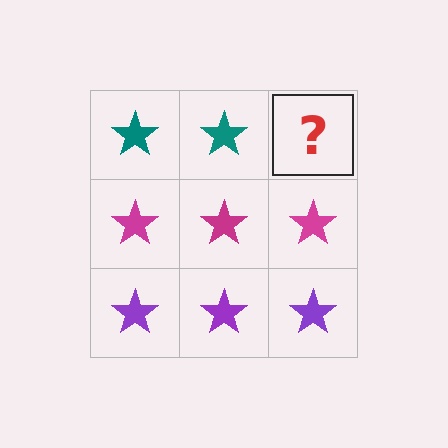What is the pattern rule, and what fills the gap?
The rule is that each row has a consistent color. The gap should be filled with a teal star.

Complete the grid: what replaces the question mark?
The question mark should be replaced with a teal star.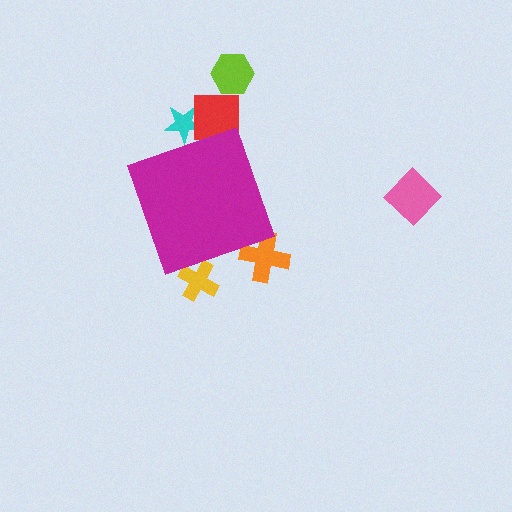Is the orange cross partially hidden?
Yes, the orange cross is partially hidden behind the magenta diamond.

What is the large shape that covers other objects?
A magenta diamond.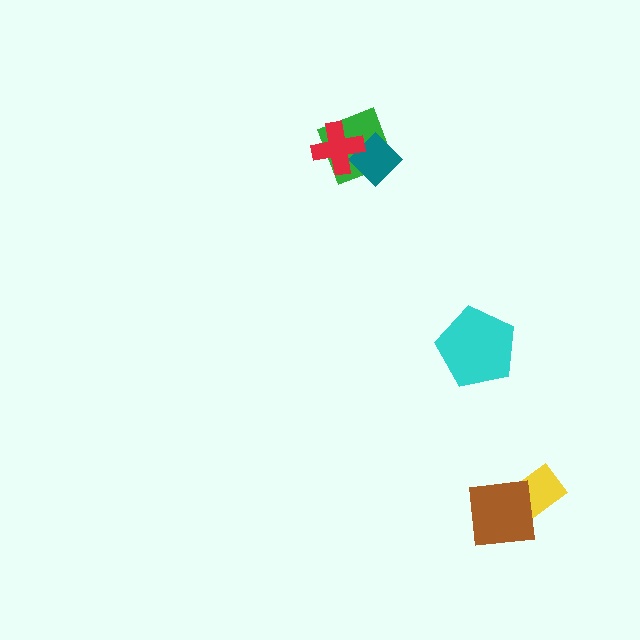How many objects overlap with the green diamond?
2 objects overlap with the green diamond.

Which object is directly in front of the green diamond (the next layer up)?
The teal diamond is directly in front of the green diamond.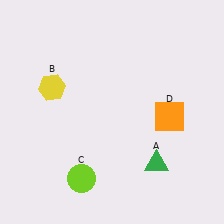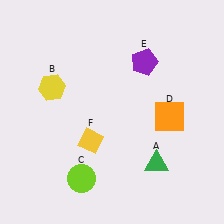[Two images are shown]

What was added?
A purple pentagon (E), a yellow diamond (F) were added in Image 2.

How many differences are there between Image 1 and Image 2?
There are 2 differences between the two images.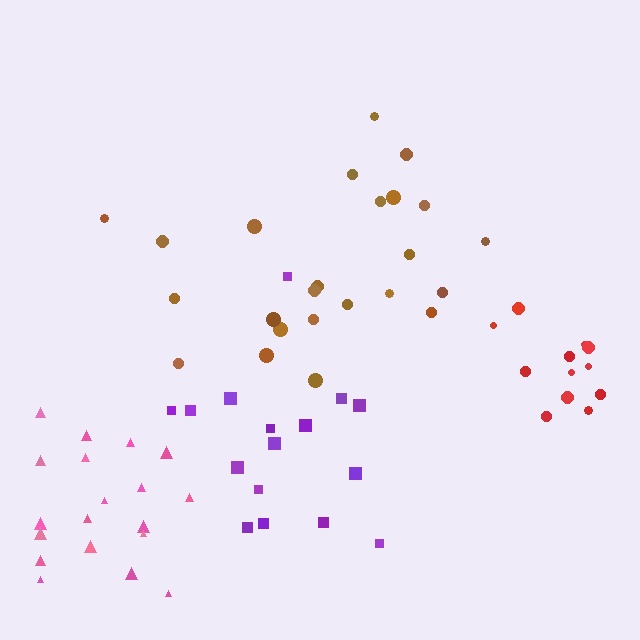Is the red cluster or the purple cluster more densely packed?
Red.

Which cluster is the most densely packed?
Red.